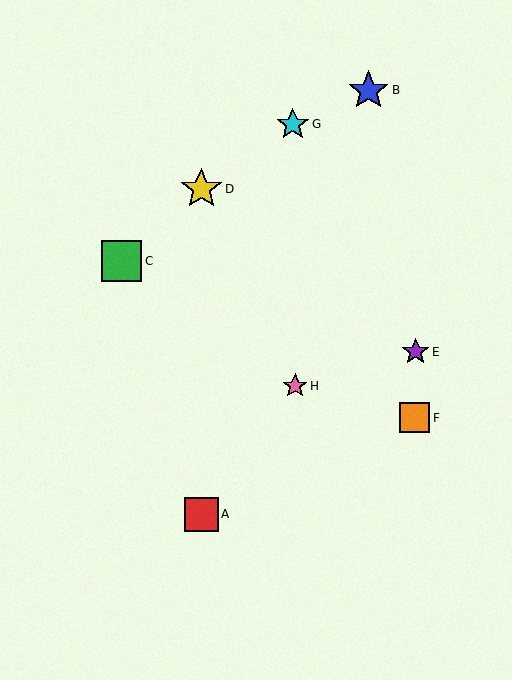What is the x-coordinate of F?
Object F is at x≈415.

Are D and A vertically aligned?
Yes, both are at x≈201.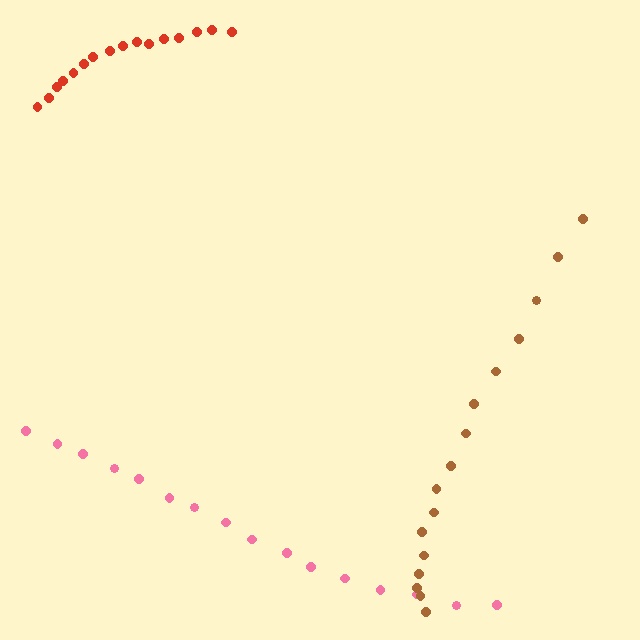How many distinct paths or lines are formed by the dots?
There are 3 distinct paths.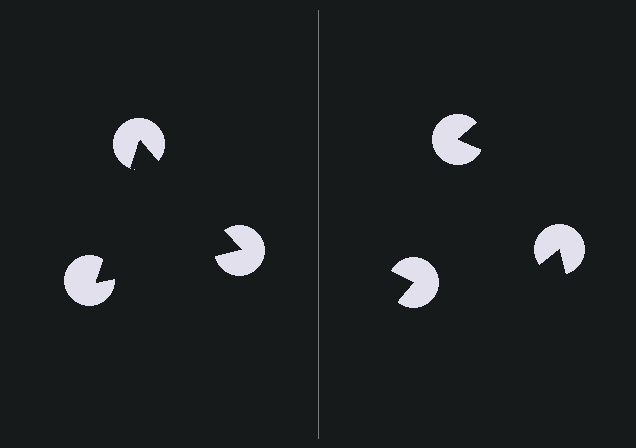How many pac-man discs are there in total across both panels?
6 — 3 on each side.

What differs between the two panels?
The pac-man discs are positioned identically on both sides; only the wedge orientations differ. On the left they align to a triangle; on the right they are misaligned.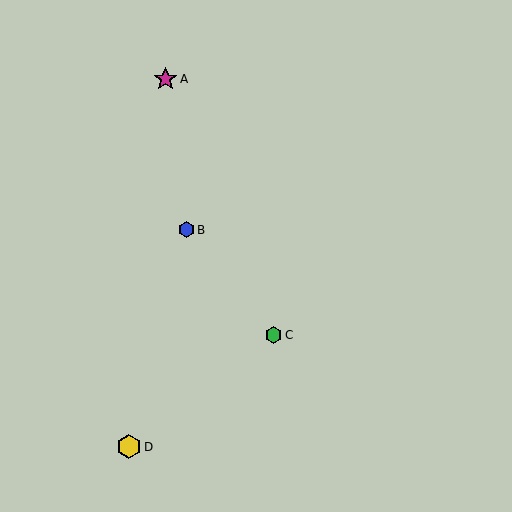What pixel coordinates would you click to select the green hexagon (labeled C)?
Click at (274, 335) to select the green hexagon C.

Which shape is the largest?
The yellow hexagon (labeled D) is the largest.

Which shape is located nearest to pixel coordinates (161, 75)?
The magenta star (labeled A) at (166, 79) is nearest to that location.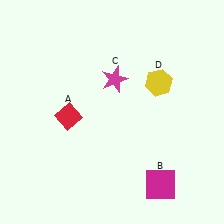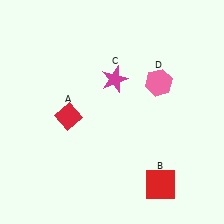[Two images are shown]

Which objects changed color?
B changed from magenta to red. D changed from yellow to pink.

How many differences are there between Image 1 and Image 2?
There are 2 differences between the two images.